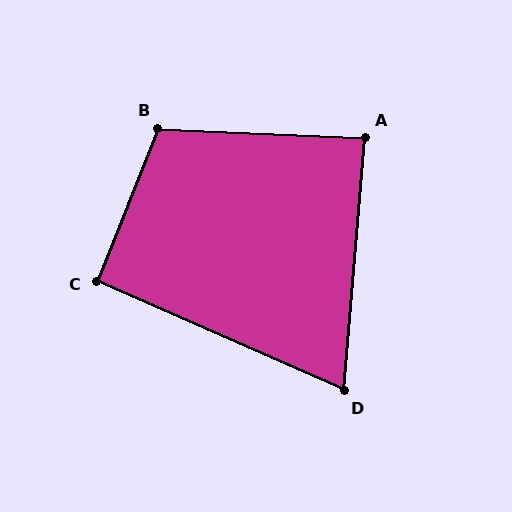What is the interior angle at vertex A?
Approximately 88 degrees (approximately right).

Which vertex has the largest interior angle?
B, at approximately 109 degrees.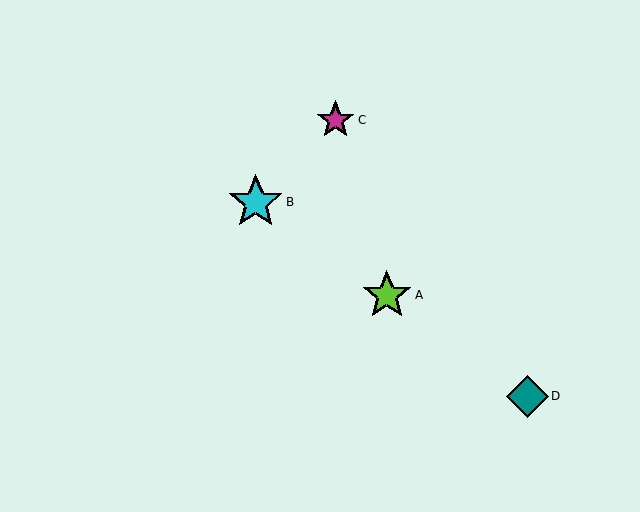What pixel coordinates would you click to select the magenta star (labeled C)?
Click at (335, 120) to select the magenta star C.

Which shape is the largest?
The cyan star (labeled B) is the largest.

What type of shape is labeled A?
Shape A is a lime star.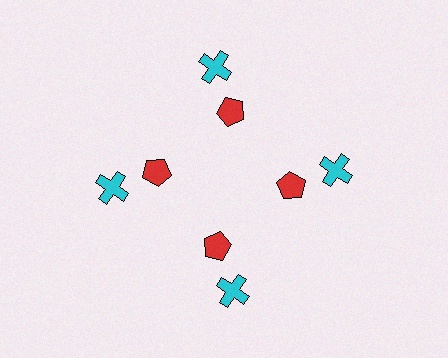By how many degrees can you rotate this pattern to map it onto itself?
The pattern maps onto itself every 90 degrees of rotation.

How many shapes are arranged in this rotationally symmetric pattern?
There are 8 shapes, arranged in 4 groups of 2.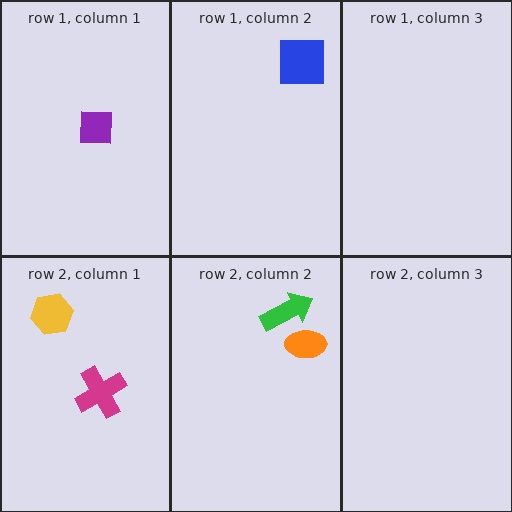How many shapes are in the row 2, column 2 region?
2.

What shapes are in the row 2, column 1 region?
The magenta cross, the yellow hexagon.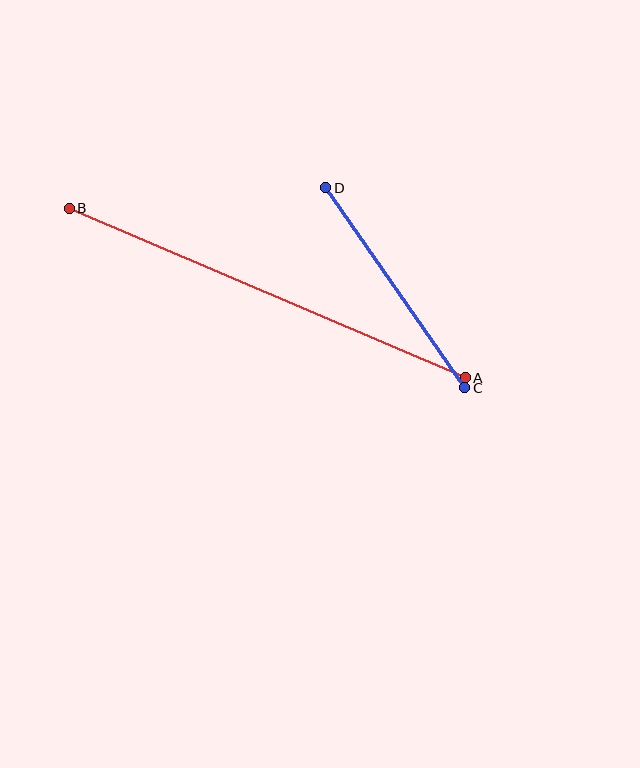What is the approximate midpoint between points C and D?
The midpoint is at approximately (395, 288) pixels.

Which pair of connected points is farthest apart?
Points A and B are farthest apart.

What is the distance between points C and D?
The distance is approximately 244 pixels.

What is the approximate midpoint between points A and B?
The midpoint is at approximately (267, 293) pixels.